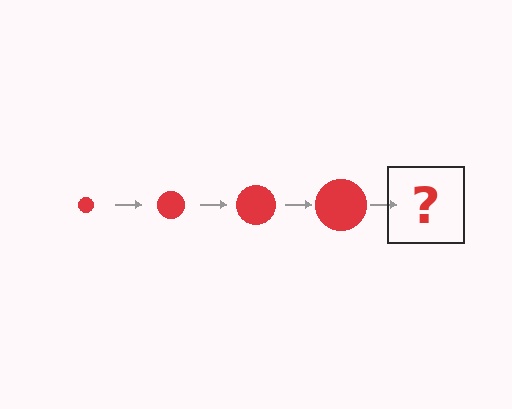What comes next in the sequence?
The next element should be a red circle, larger than the previous one.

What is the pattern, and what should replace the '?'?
The pattern is that the circle gets progressively larger each step. The '?' should be a red circle, larger than the previous one.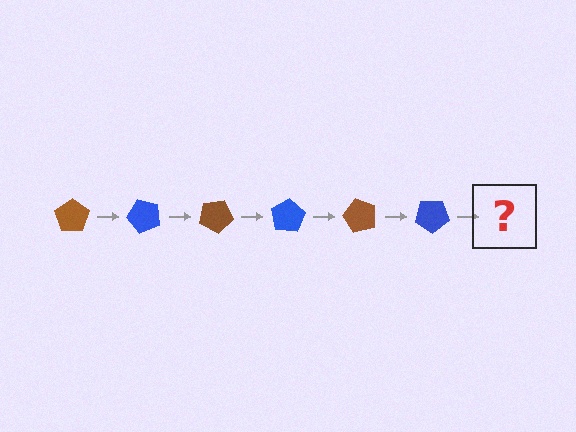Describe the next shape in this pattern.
It should be a brown pentagon, rotated 300 degrees from the start.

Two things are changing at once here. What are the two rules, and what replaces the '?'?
The two rules are that it rotates 50 degrees each step and the color cycles through brown and blue. The '?' should be a brown pentagon, rotated 300 degrees from the start.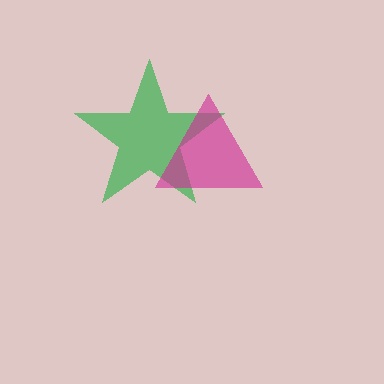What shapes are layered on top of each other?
The layered shapes are: a green star, a magenta triangle.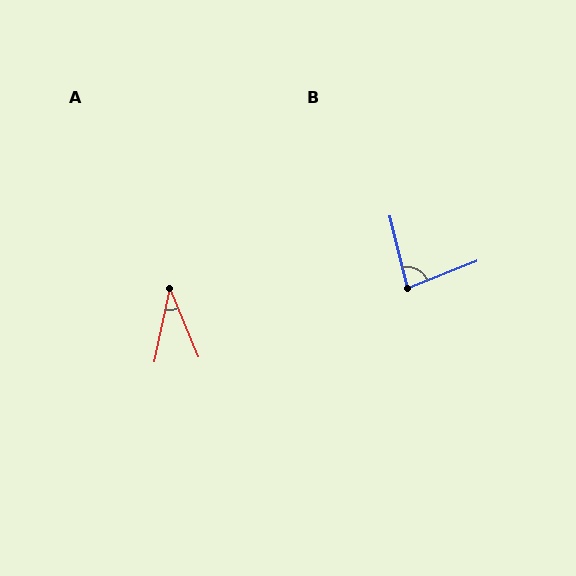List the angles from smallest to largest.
A (34°), B (82°).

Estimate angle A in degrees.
Approximately 34 degrees.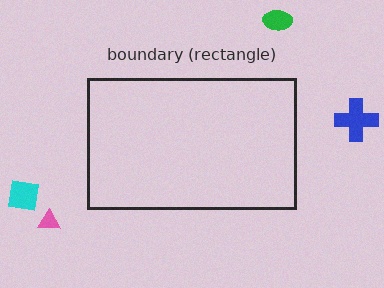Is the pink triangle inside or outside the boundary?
Outside.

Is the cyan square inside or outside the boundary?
Outside.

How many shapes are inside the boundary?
0 inside, 4 outside.